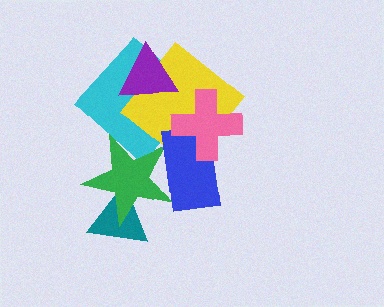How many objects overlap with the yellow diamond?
4 objects overlap with the yellow diamond.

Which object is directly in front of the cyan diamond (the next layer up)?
The green star is directly in front of the cyan diamond.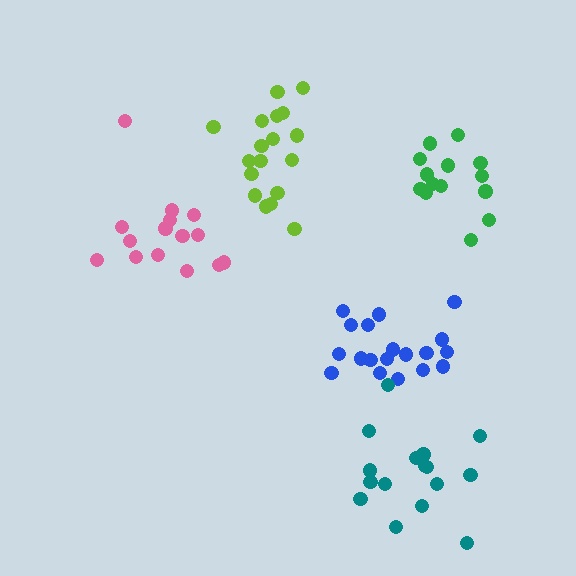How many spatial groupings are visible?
There are 5 spatial groupings.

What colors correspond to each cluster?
The clusters are colored: blue, teal, green, lime, pink.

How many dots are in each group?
Group 1: 19 dots, Group 2: 16 dots, Group 3: 15 dots, Group 4: 18 dots, Group 5: 15 dots (83 total).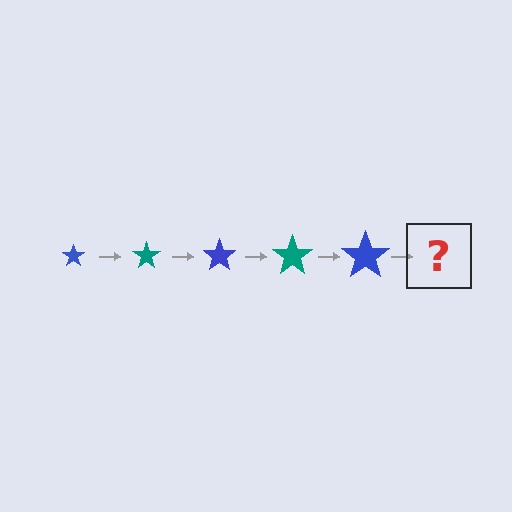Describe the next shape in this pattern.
It should be a teal star, larger than the previous one.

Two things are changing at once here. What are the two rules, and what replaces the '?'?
The two rules are that the star grows larger each step and the color cycles through blue and teal. The '?' should be a teal star, larger than the previous one.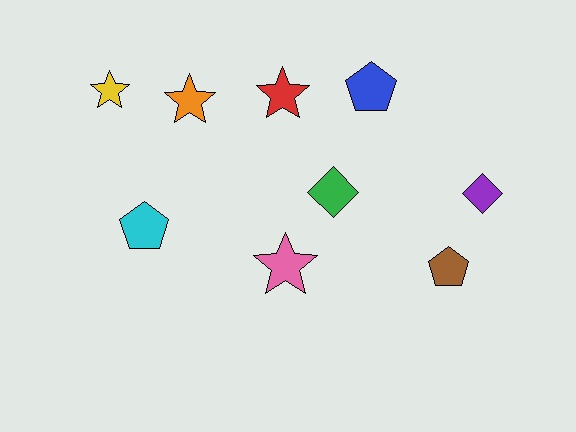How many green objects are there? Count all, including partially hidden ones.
There is 1 green object.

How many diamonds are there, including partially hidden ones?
There are 2 diamonds.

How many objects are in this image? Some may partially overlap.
There are 9 objects.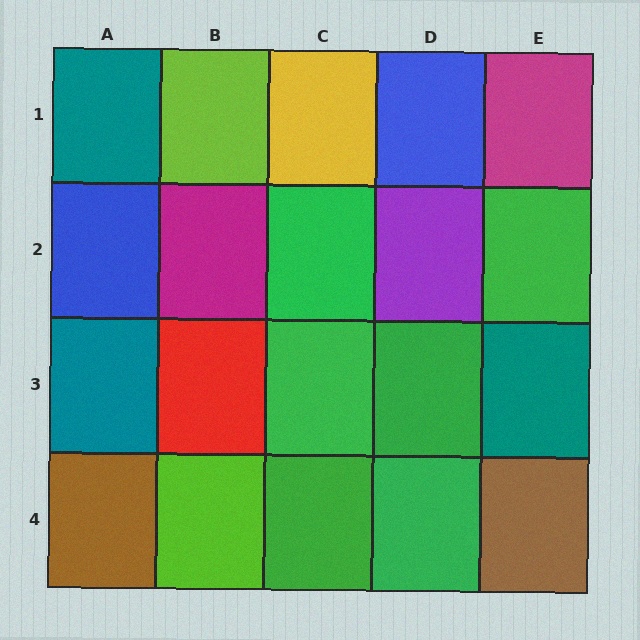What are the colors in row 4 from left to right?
Brown, lime, green, green, brown.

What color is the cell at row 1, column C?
Yellow.